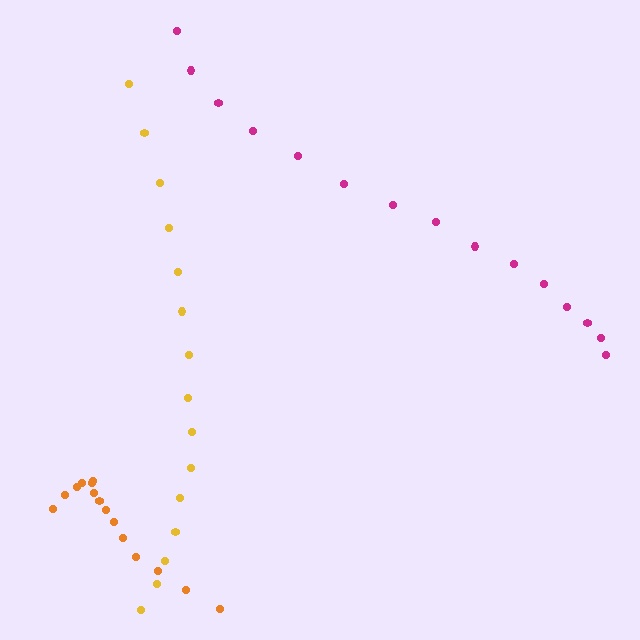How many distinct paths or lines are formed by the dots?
There are 3 distinct paths.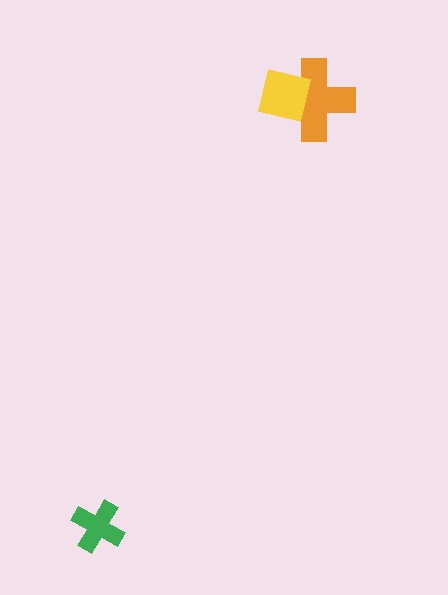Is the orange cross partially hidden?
Yes, it is partially covered by another shape.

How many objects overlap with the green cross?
0 objects overlap with the green cross.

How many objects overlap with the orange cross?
1 object overlaps with the orange cross.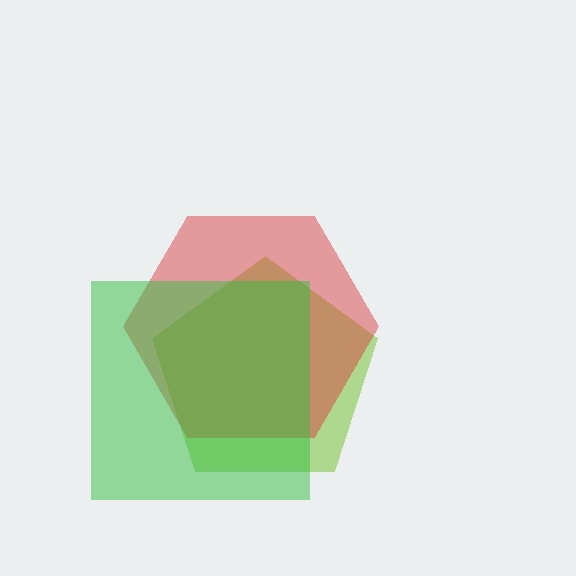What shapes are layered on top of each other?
The layered shapes are: a lime pentagon, a red hexagon, a green square.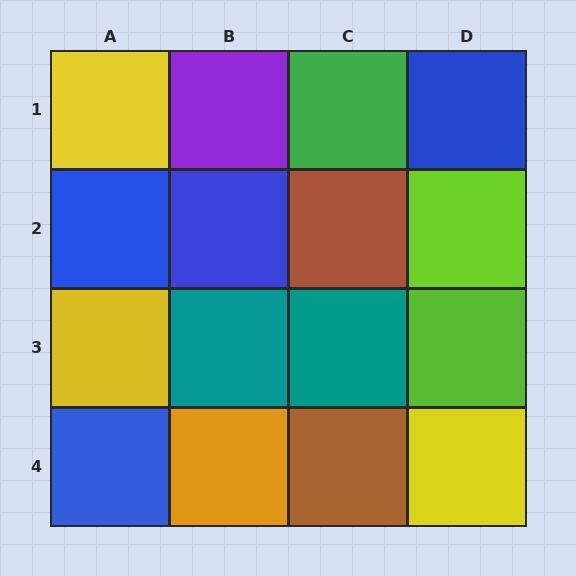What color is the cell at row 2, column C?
Brown.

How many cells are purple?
1 cell is purple.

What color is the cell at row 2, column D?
Lime.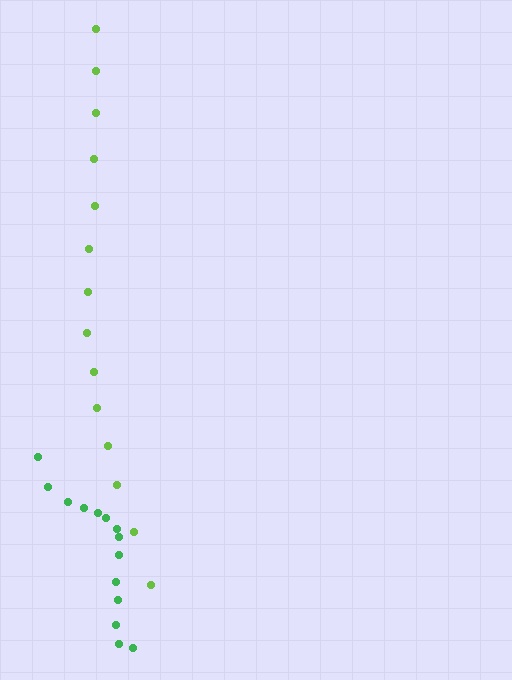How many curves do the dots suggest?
There are 2 distinct paths.